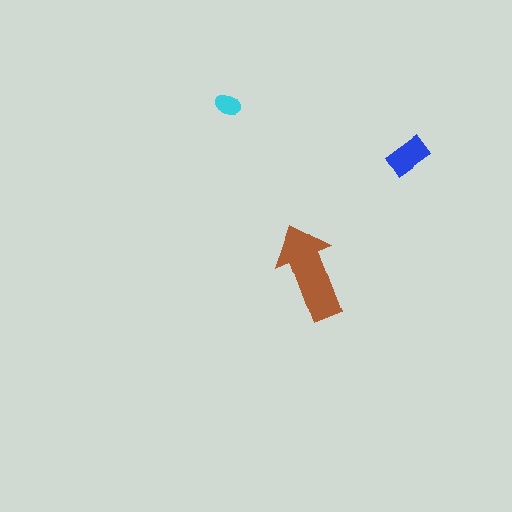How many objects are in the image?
There are 3 objects in the image.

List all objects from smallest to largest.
The cyan ellipse, the blue rectangle, the brown arrow.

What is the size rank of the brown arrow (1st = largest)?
1st.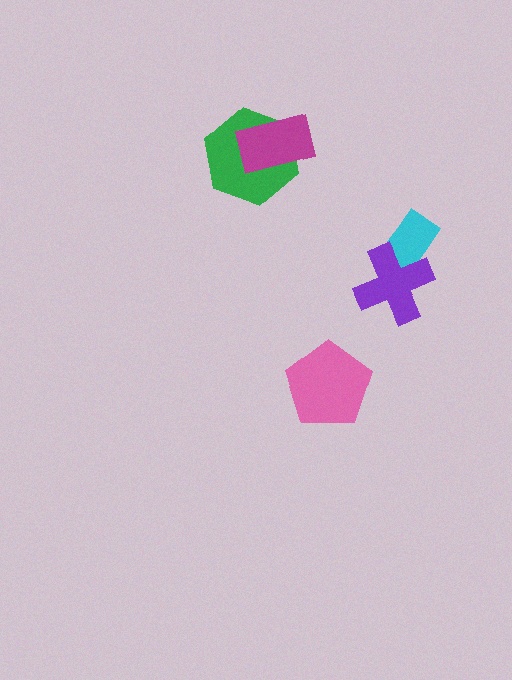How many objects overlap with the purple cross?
1 object overlaps with the purple cross.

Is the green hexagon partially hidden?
Yes, it is partially covered by another shape.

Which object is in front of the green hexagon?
The magenta rectangle is in front of the green hexagon.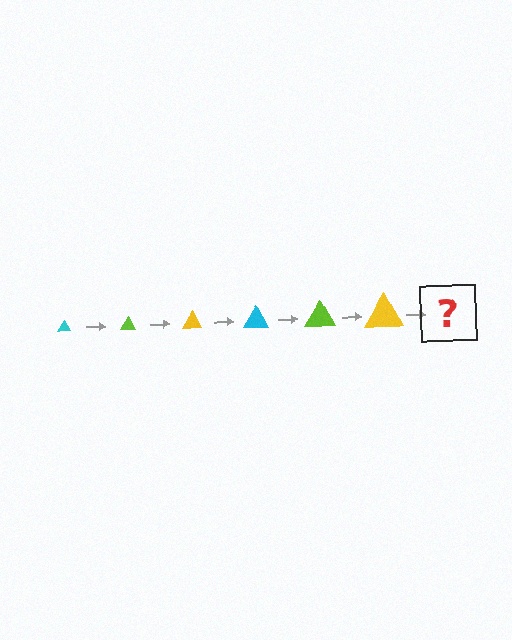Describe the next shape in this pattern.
It should be a cyan triangle, larger than the previous one.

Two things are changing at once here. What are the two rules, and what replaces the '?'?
The two rules are that the triangle grows larger each step and the color cycles through cyan, lime, and yellow. The '?' should be a cyan triangle, larger than the previous one.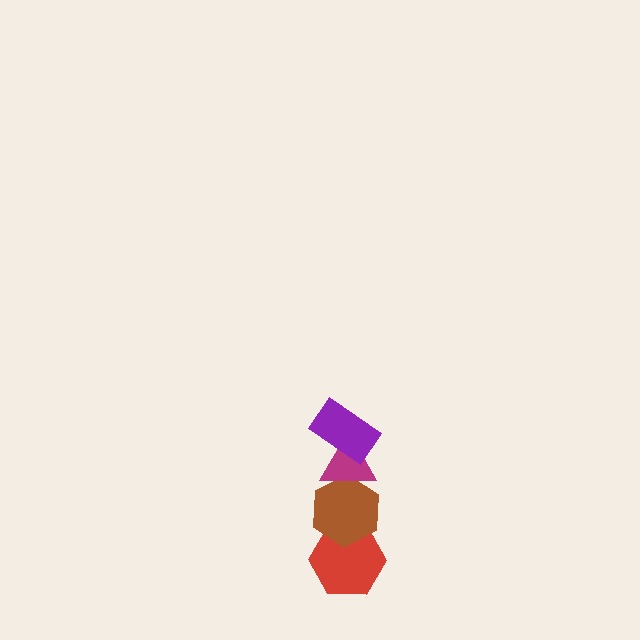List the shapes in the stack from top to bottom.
From top to bottom: the purple rectangle, the magenta triangle, the brown hexagon, the red hexagon.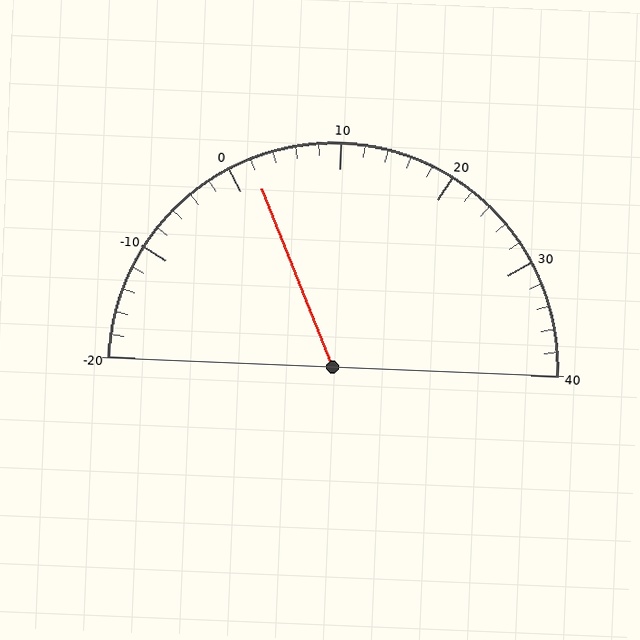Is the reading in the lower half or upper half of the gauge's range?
The reading is in the lower half of the range (-20 to 40).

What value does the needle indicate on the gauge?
The needle indicates approximately 2.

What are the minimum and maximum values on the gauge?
The gauge ranges from -20 to 40.